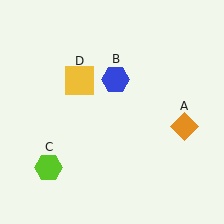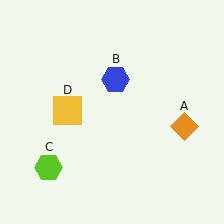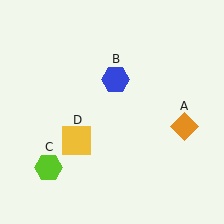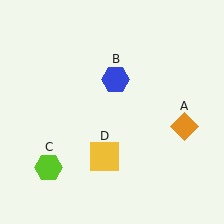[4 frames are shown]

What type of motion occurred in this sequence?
The yellow square (object D) rotated counterclockwise around the center of the scene.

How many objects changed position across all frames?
1 object changed position: yellow square (object D).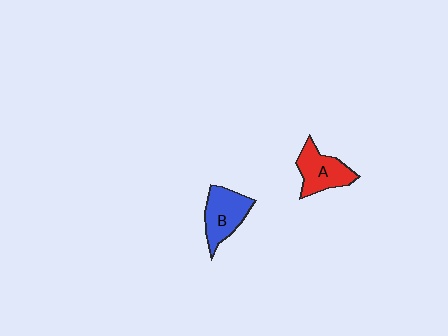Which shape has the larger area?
Shape B (blue).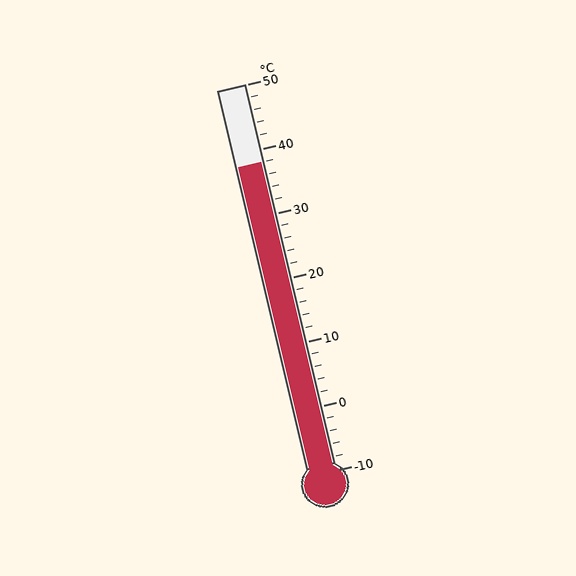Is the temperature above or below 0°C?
The temperature is above 0°C.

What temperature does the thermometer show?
The thermometer shows approximately 38°C.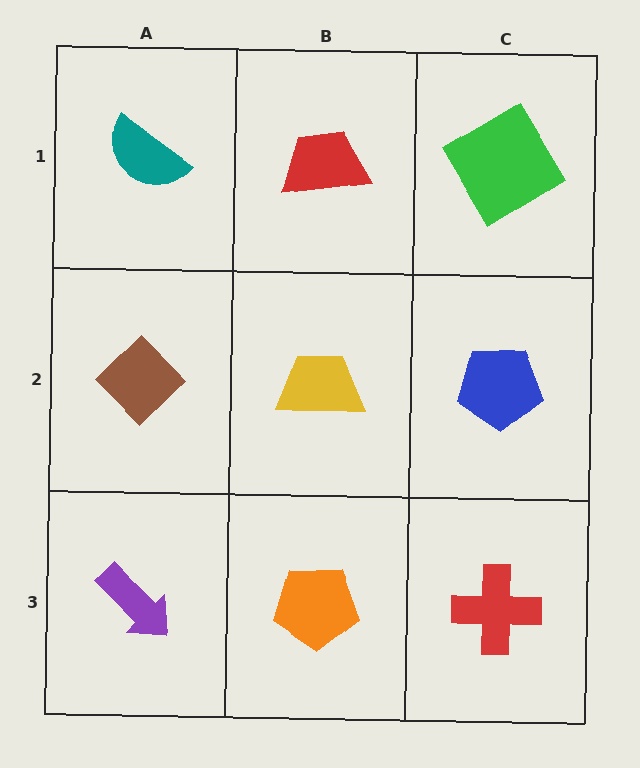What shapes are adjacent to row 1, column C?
A blue pentagon (row 2, column C), a red trapezoid (row 1, column B).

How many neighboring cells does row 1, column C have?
2.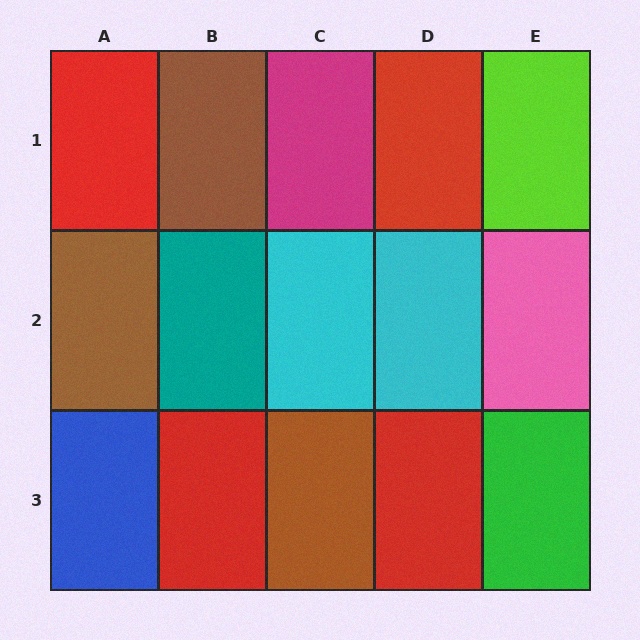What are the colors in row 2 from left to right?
Brown, teal, cyan, cyan, pink.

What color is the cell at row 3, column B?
Red.